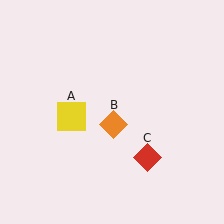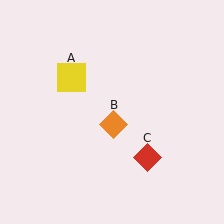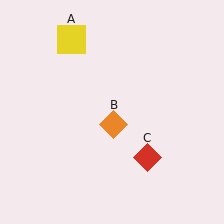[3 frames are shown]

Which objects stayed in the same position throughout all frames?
Orange diamond (object B) and red diamond (object C) remained stationary.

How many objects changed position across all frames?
1 object changed position: yellow square (object A).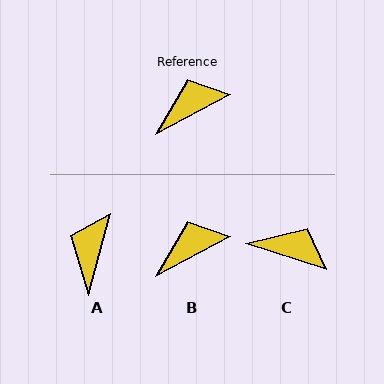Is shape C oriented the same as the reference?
No, it is off by about 46 degrees.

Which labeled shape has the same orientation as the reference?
B.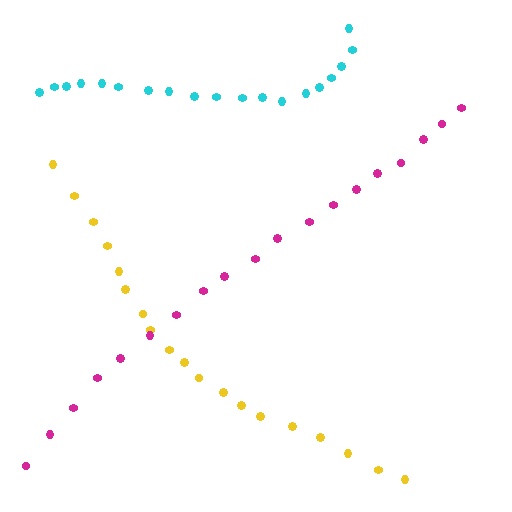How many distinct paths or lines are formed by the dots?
There are 3 distinct paths.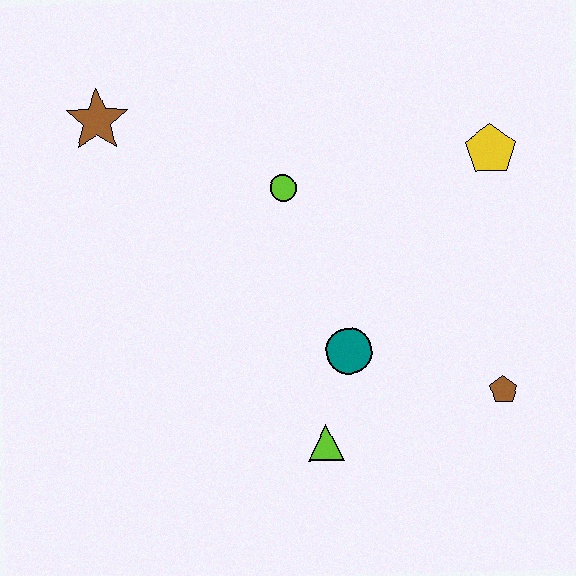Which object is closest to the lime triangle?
The teal circle is closest to the lime triangle.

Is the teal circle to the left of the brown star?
No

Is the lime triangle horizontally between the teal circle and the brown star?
Yes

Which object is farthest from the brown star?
The brown pentagon is farthest from the brown star.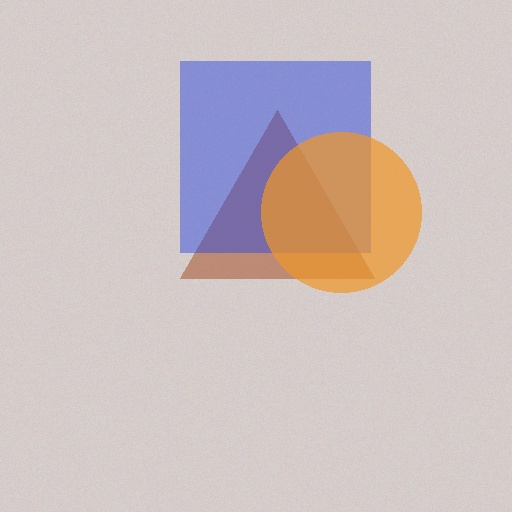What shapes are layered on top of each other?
The layered shapes are: a brown triangle, a blue square, an orange circle.